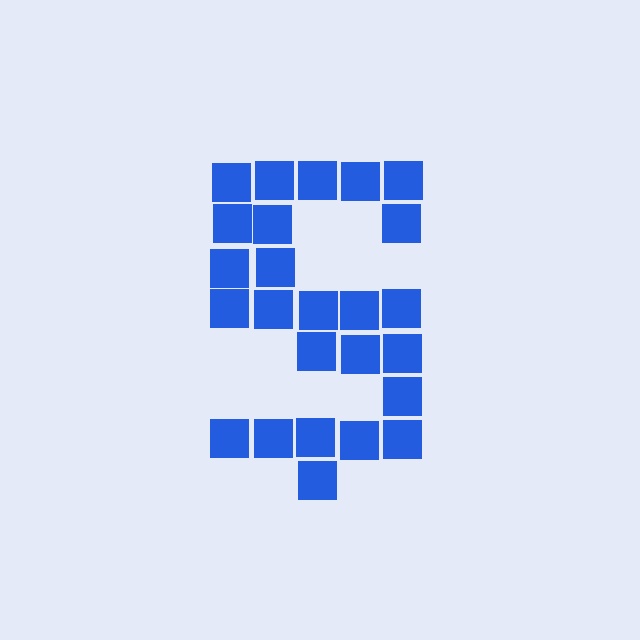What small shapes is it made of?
It is made of small squares.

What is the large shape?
The large shape is the letter S.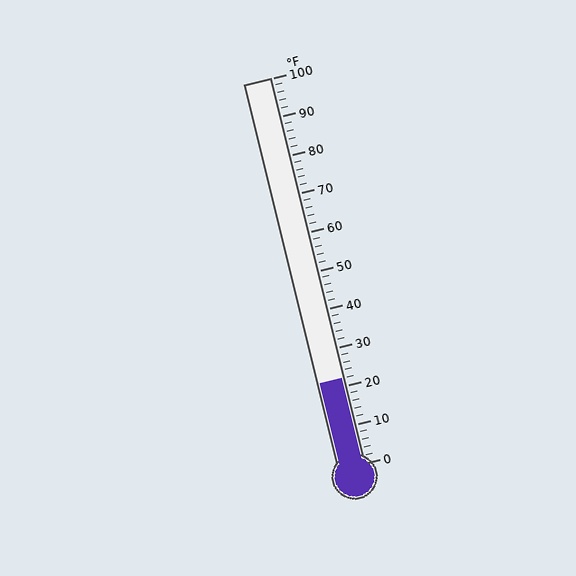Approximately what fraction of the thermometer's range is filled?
The thermometer is filled to approximately 20% of its range.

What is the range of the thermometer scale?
The thermometer scale ranges from 0°F to 100°F.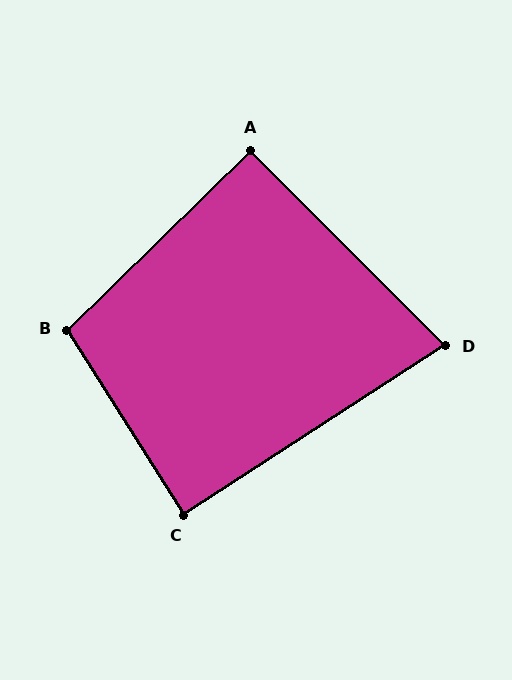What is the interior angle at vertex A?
Approximately 91 degrees (approximately right).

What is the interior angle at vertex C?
Approximately 89 degrees (approximately right).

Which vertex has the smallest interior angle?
D, at approximately 78 degrees.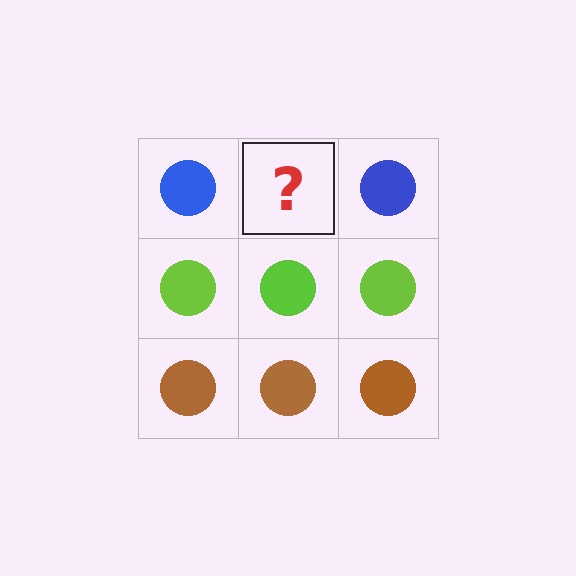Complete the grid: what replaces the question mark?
The question mark should be replaced with a blue circle.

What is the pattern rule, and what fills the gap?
The rule is that each row has a consistent color. The gap should be filled with a blue circle.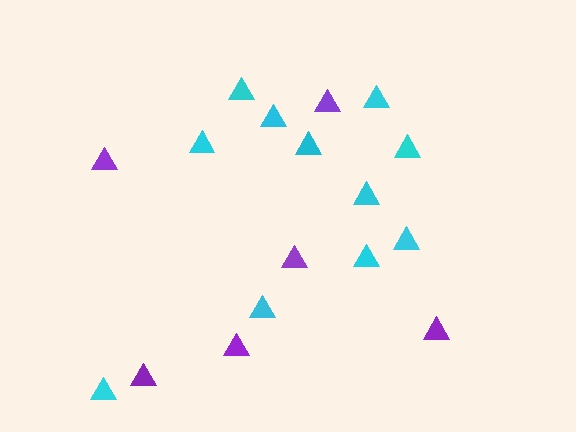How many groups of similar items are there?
There are 2 groups: one group of purple triangles (6) and one group of cyan triangles (11).